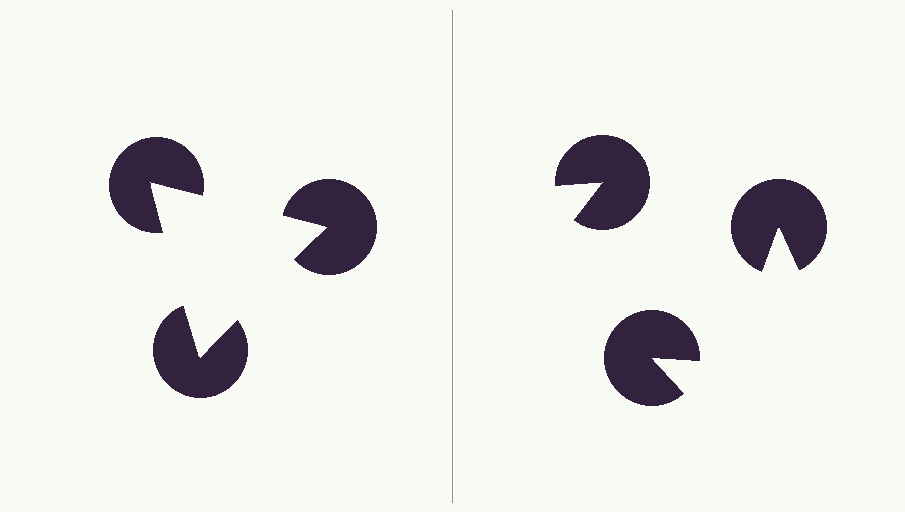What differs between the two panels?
The pac-man discs are positioned identically on both sides; only the wedge orientations differ. On the left they align to a triangle; on the right they are misaligned.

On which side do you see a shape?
An illusory triangle appears on the left side. On the right side the wedge cuts are rotated, so no coherent shape forms.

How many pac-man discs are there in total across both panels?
6 — 3 on each side.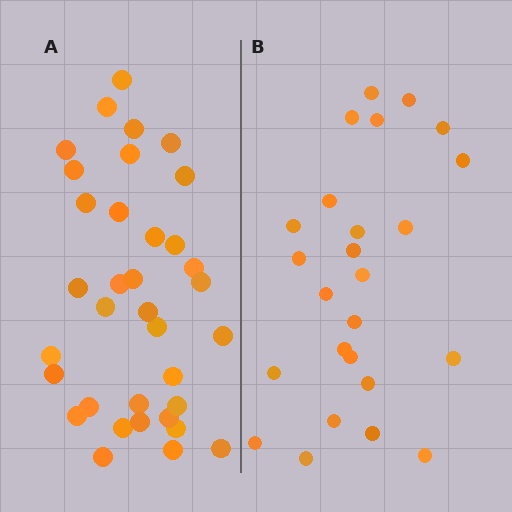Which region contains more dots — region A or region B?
Region A (the left region) has more dots.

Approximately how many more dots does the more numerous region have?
Region A has roughly 10 or so more dots than region B.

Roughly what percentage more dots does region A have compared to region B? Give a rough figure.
About 40% more.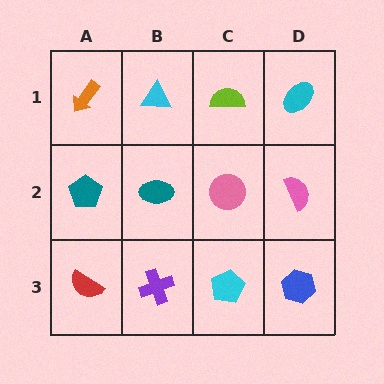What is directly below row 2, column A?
A red semicircle.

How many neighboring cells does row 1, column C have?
3.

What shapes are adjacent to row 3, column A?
A teal pentagon (row 2, column A), a purple cross (row 3, column B).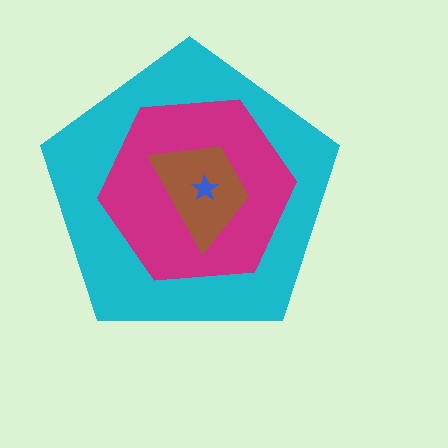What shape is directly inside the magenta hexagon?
The brown trapezoid.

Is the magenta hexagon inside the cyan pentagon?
Yes.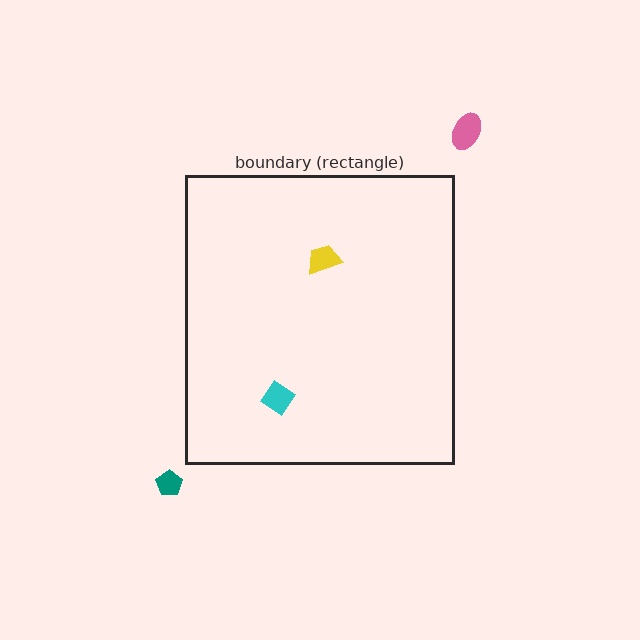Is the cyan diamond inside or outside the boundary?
Inside.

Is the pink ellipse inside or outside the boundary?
Outside.